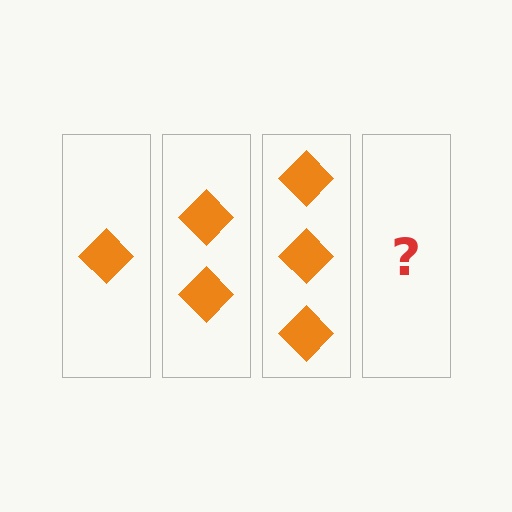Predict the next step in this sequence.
The next step is 4 diamonds.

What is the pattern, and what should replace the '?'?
The pattern is that each step adds one more diamond. The '?' should be 4 diamonds.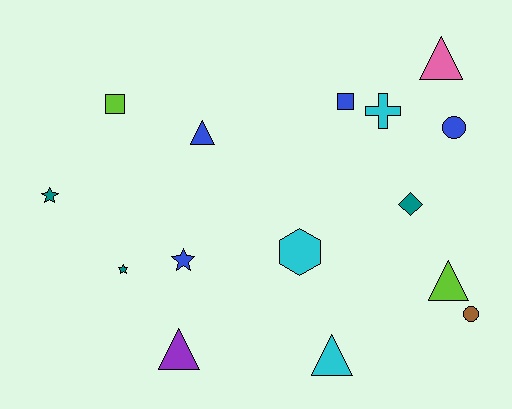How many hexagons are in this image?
There is 1 hexagon.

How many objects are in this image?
There are 15 objects.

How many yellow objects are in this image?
There are no yellow objects.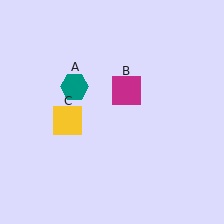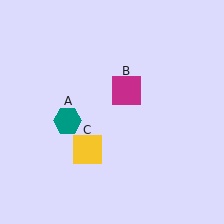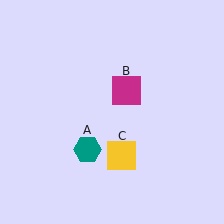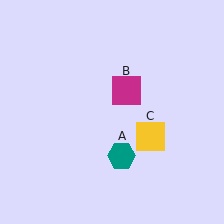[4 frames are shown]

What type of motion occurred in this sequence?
The teal hexagon (object A), yellow square (object C) rotated counterclockwise around the center of the scene.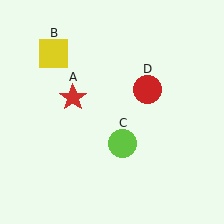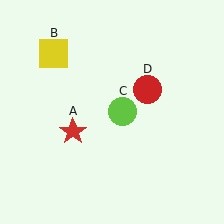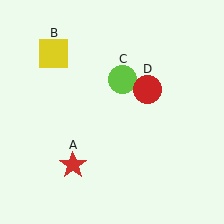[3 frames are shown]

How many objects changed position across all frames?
2 objects changed position: red star (object A), lime circle (object C).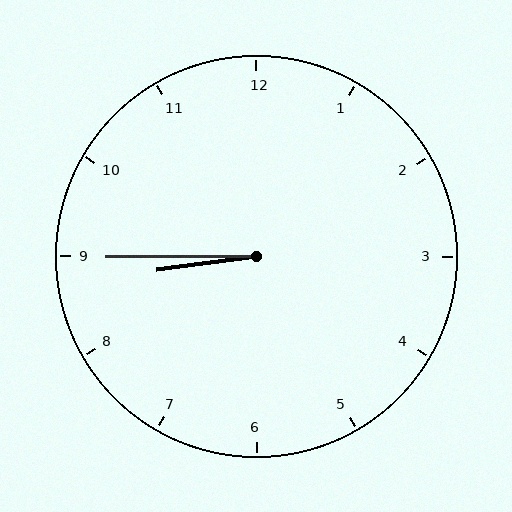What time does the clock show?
8:45.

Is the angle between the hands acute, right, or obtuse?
It is acute.